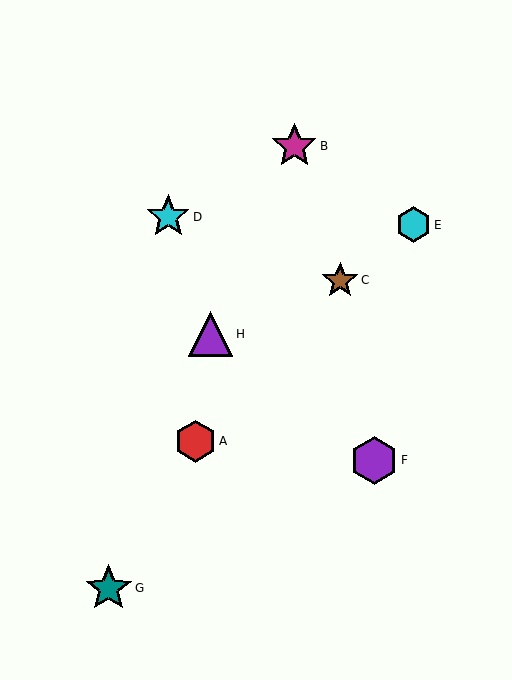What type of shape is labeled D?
Shape D is a cyan star.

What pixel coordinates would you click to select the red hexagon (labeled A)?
Click at (195, 441) to select the red hexagon A.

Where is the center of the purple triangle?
The center of the purple triangle is at (210, 334).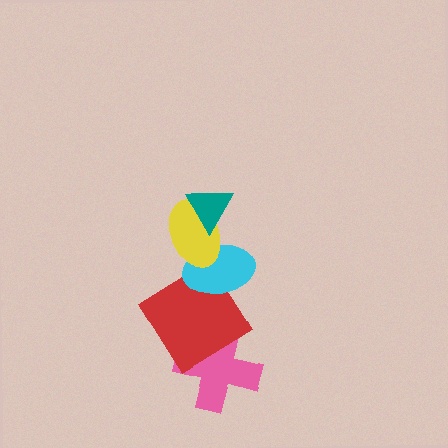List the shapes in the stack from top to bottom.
From top to bottom: the teal triangle, the yellow ellipse, the cyan ellipse, the red diamond, the pink cross.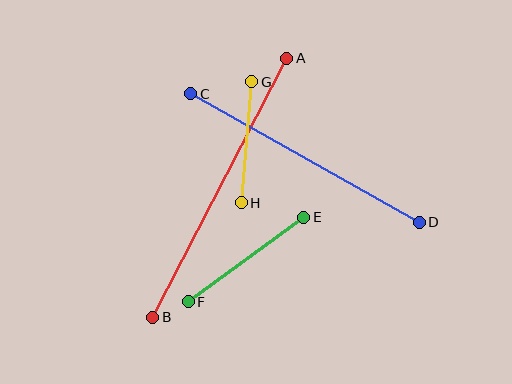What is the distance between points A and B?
The distance is approximately 292 pixels.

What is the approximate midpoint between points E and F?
The midpoint is at approximately (246, 260) pixels.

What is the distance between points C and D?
The distance is approximately 262 pixels.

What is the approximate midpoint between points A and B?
The midpoint is at approximately (220, 188) pixels.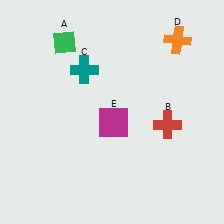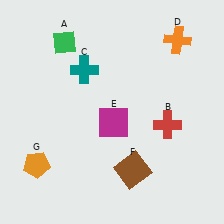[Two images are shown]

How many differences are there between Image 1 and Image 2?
There are 2 differences between the two images.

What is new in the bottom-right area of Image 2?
A brown square (F) was added in the bottom-right area of Image 2.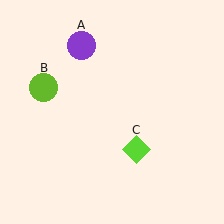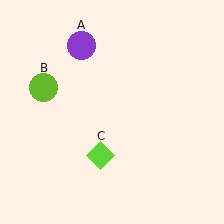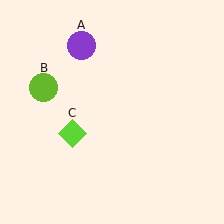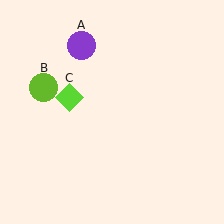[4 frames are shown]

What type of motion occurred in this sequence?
The lime diamond (object C) rotated clockwise around the center of the scene.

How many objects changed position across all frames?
1 object changed position: lime diamond (object C).